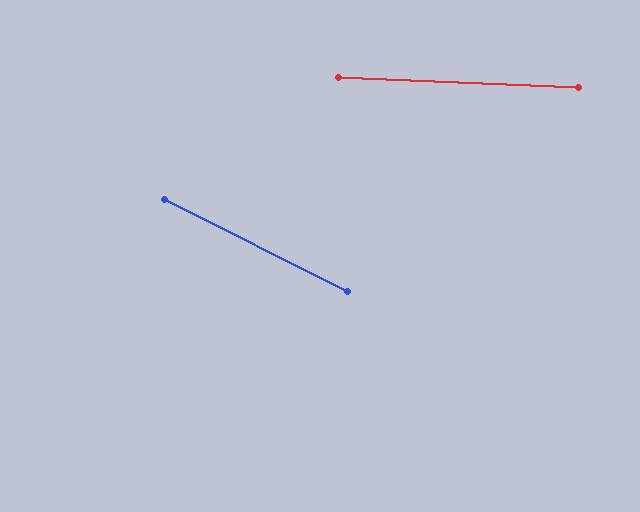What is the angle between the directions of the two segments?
Approximately 24 degrees.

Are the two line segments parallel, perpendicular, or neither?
Neither parallel nor perpendicular — they differ by about 24°.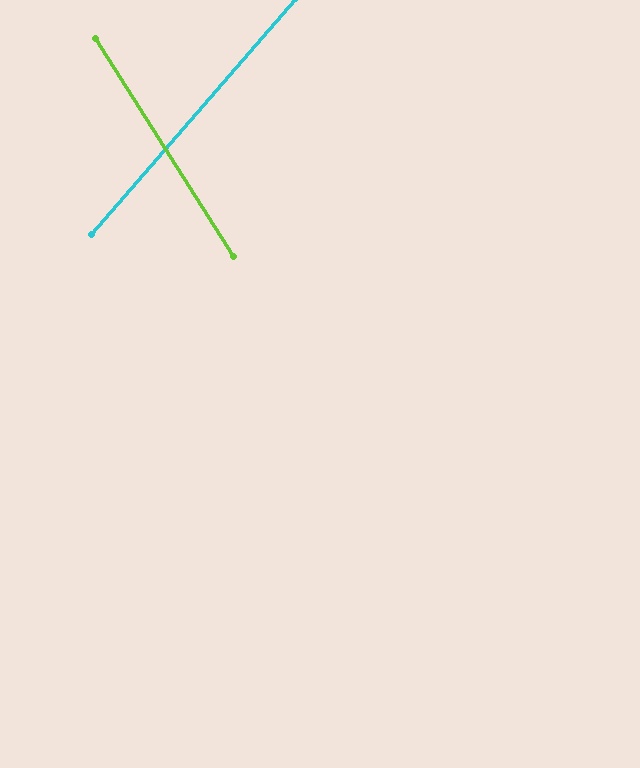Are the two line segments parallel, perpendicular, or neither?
Neither parallel nor perpendicular — they differ by about 73°.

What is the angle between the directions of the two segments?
Approximately 73 degrees.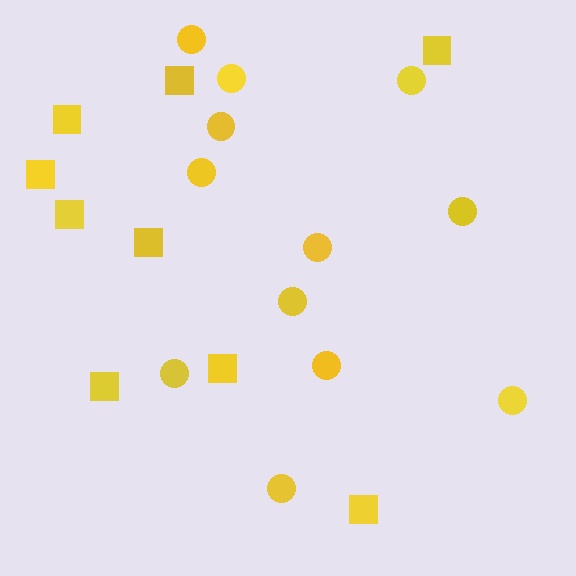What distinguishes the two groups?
There are 2 groups: one group of squares (9) and one group of circles (12).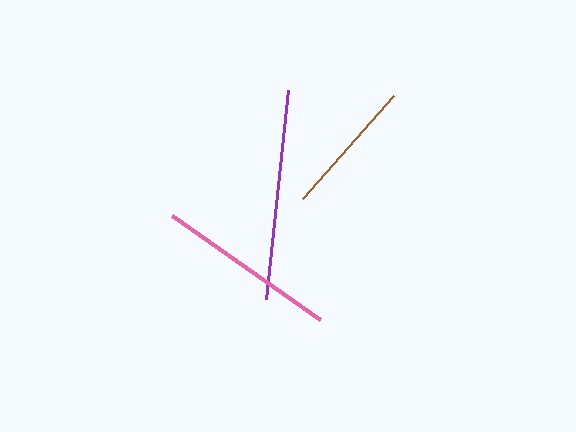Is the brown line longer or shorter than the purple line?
The purple line is longer than the brown line.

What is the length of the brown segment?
The brown segment is approximately 138 pixels long.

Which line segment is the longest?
The purple line is the longest at approximately 210 pixels.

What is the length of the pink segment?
The pink segment is approximately 181 pixels long.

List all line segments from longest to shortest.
From longest to shortest: purple, pink, brown.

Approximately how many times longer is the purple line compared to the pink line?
The purple line is approximately 1.2 times the length of the pink line.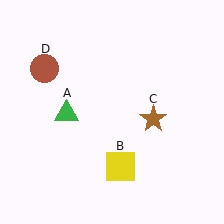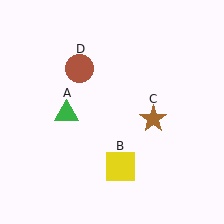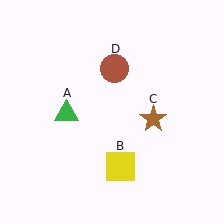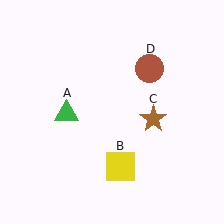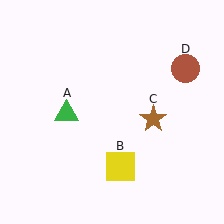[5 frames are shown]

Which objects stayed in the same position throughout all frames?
Green triangle (object A) and yellow square (object B) and brown star (object C) remained stationary.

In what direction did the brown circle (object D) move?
The brown circle (object D) moved right.